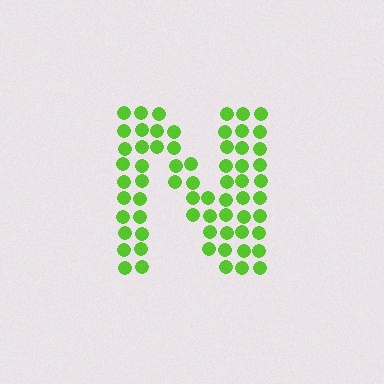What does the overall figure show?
The overall figure shows the letter N.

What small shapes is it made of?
It is made of small circles.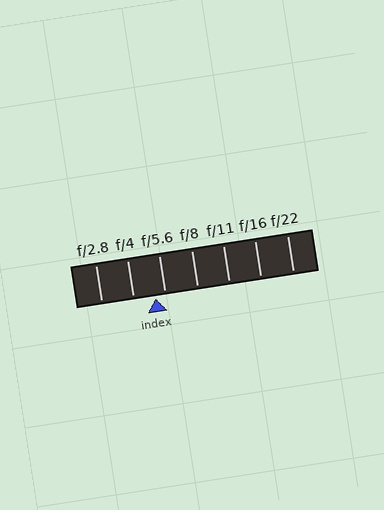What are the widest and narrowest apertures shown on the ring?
The widest aperture shown is f/2.8 and the narrowest is f/22.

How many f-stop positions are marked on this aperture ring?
There are 7 f-stop positions marked.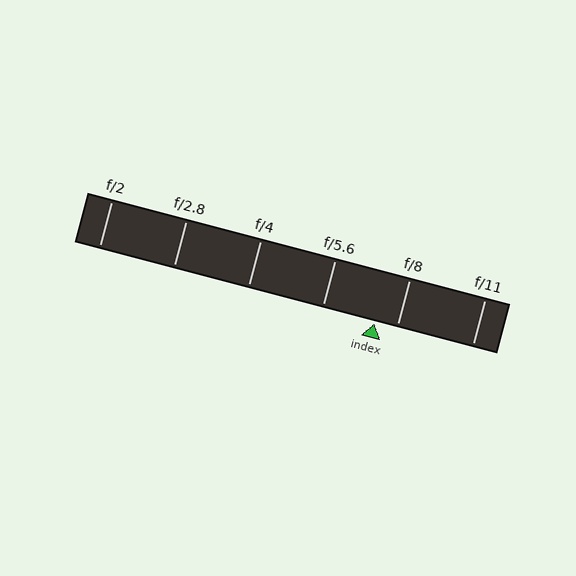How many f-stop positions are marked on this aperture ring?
There are 6 f-stop positions marked.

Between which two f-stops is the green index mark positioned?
The index mark is between f/5.6 and f/8.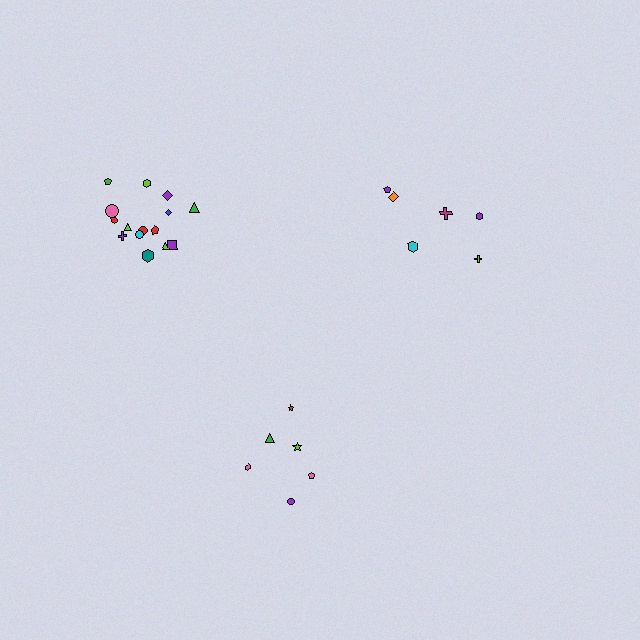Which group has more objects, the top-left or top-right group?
The top-left group.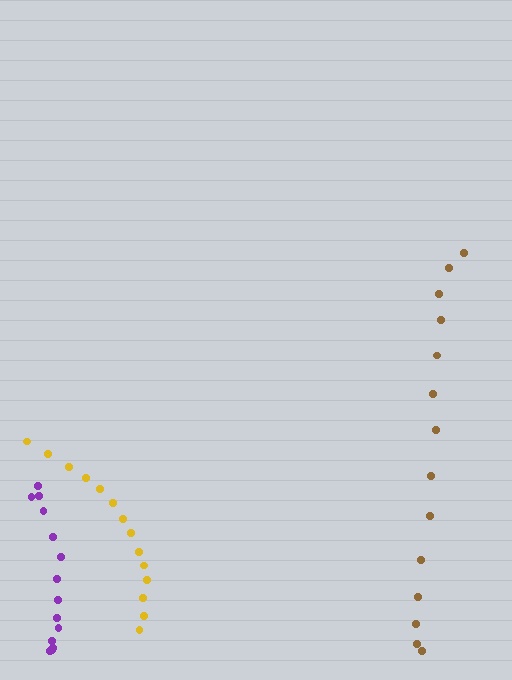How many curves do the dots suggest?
There are 3 distinct paths.